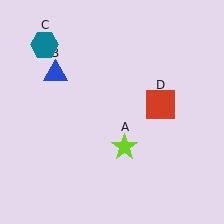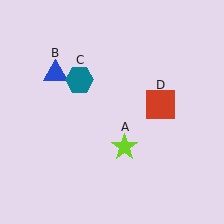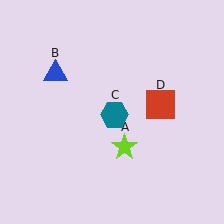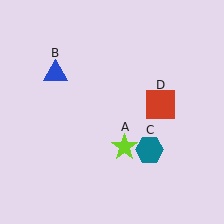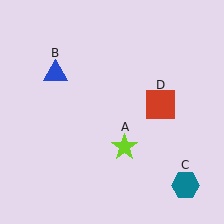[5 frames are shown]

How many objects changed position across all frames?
1 object changed position: teal hexagon (object C).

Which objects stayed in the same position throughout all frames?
Lime star (object A) and blue triangle (object B) and red square (object D) remained stationary.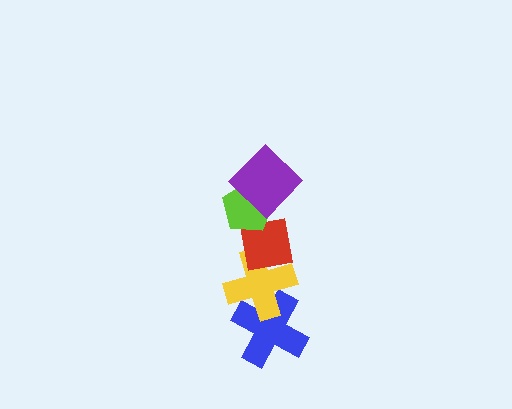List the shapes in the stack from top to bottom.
From top to bottom: the purple diamond, the lime pentagon, the red square, the yellow cross, the blue cross.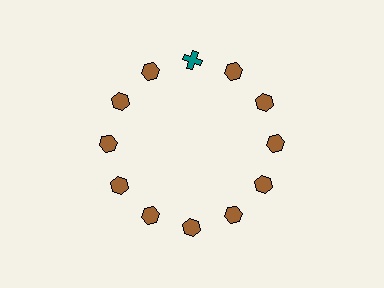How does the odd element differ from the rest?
It differs in both color (teal instead of brown) and shape (cross instead of hexagon).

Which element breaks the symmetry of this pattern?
The teal cross at roughly the 12 o'clock position breaks the symmetry. All other shapes are brown hexagons.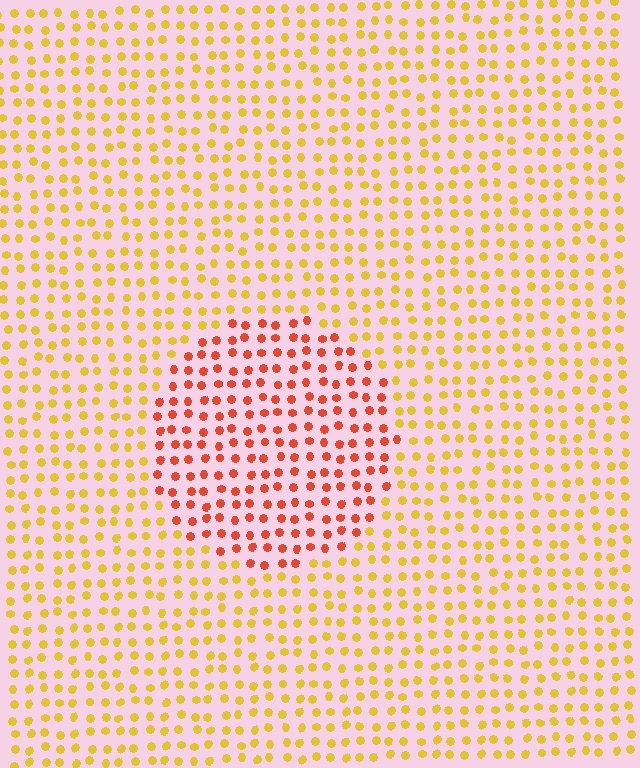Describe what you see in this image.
The image is filled with small yellow elements in a uniform arrangement. A circle-shaped region is visible where the elements are tinted to a slightly different hue, forming a subtle color boundary.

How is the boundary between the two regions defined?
The boundary is defined purely by a slight shift in hue (about 43 degrees). Spacing, size, and orientation are identical on both sides.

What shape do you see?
I see a circle.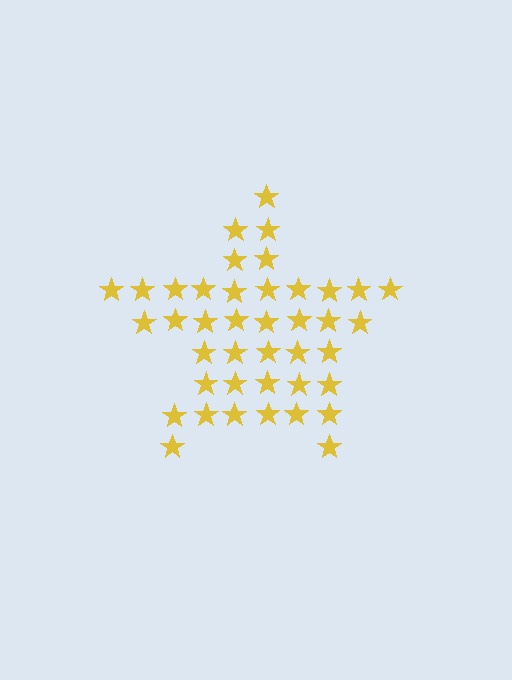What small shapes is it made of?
It is made of small stars.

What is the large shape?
The large shape is a star.